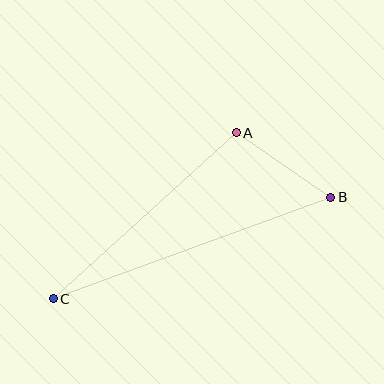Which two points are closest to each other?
Points A and B are closest to each other.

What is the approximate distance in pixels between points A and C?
The distance between A and C is approximately 247 pixels.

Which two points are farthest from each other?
Points B and C are farthest from each other.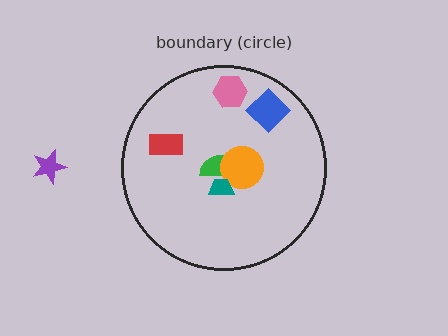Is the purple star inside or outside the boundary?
Outside.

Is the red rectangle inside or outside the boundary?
Inside.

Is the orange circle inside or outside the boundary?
Inside.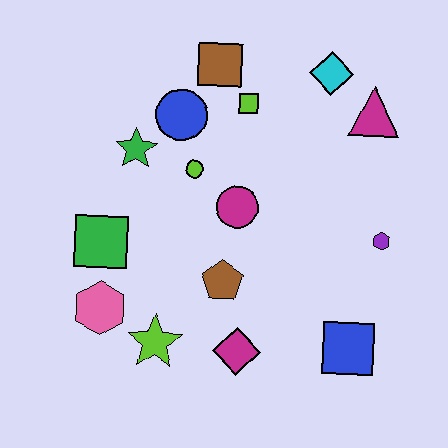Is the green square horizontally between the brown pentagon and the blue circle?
No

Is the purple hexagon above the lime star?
Yes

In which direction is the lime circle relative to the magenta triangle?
The lime circle is to the left of the magenta triangle.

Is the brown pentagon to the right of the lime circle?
Yes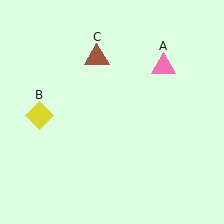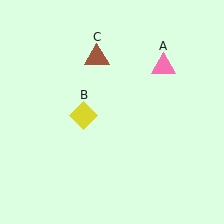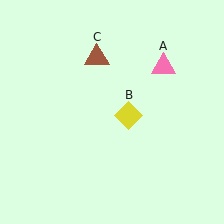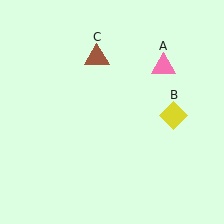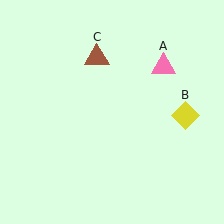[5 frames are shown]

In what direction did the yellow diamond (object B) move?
The yellow diamond (object B) moved right.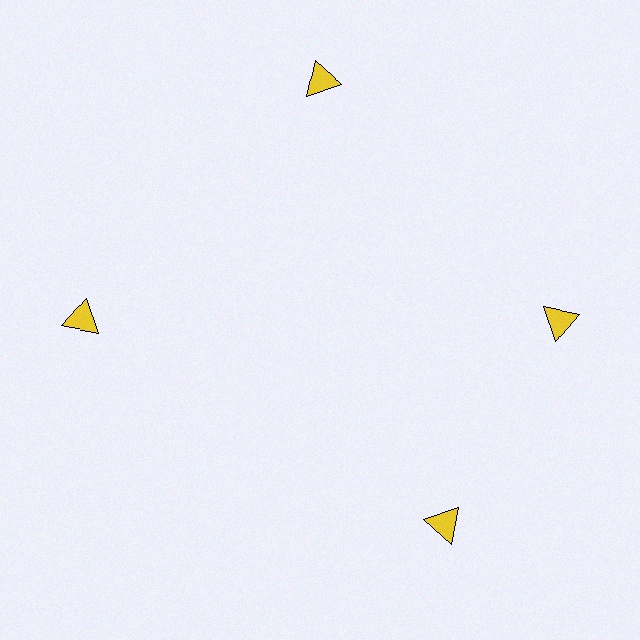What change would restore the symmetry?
The symmetry would be restored by rotating it back into even spacing with its neighbors so that all 4 triangles sit at equal angles and equal distance from the center.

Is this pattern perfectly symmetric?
No. The 4 yellow triangles are arranged in a ring, but one element near the 6 o'clock position is rotated out of alignment along the ring, breaking the 4-fold rotational symmetry.